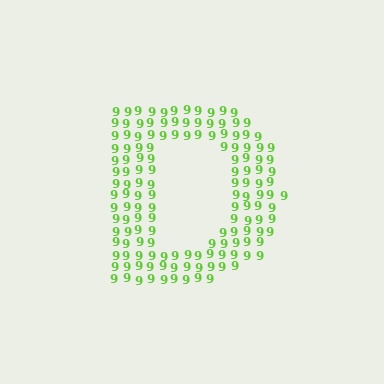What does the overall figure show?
The overall figure shows the letter D.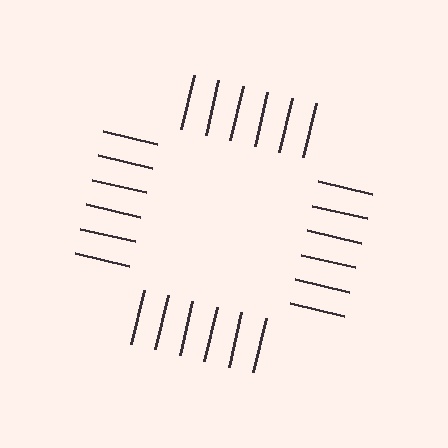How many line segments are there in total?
24 — 6 along each of the 4 edges.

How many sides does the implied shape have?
4 sides — the line-ends trace a square.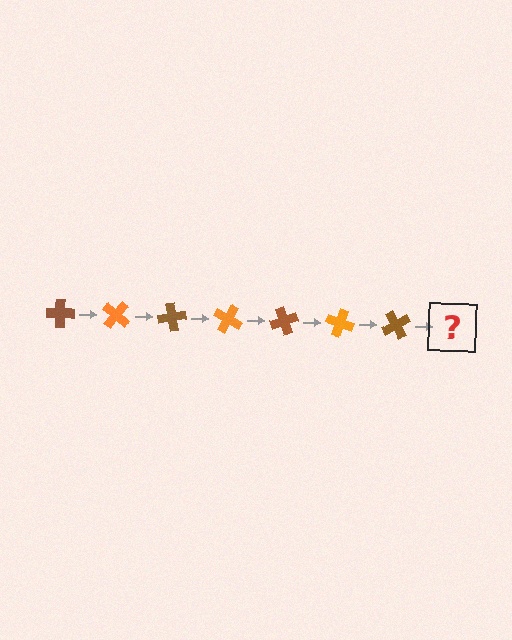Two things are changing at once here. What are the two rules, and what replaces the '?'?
The two rules are that it rotates 40 degrees each step and the color cycles through brown and orange. The '?' should be an orange cross, rotated 280 degrees from the start.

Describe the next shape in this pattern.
It should be an orange cross, rotated 280 degrees from the start.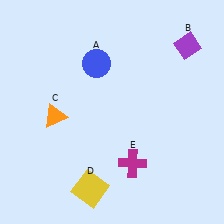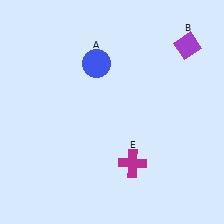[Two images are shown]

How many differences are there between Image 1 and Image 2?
There are 2 differences between the two images.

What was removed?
The yellow square (D), the orange triangle (C) were removed in Image 2.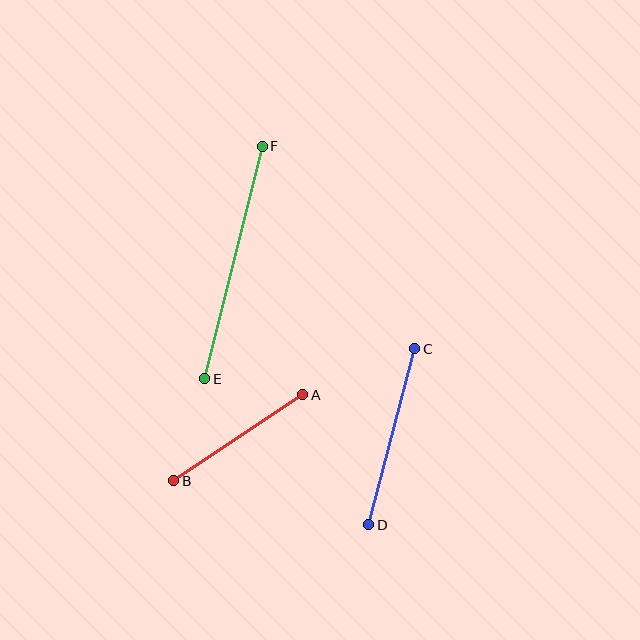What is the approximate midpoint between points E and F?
The midpoint is at approximately (233, 262) pixels.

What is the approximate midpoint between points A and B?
The midpoint is at approximately (238, 438) pixels.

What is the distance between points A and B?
The distance is approximately 155 pixels.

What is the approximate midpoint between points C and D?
The midpoint is at approximately (392, 437) pixels.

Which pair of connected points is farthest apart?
Points E and F are farthest apart.